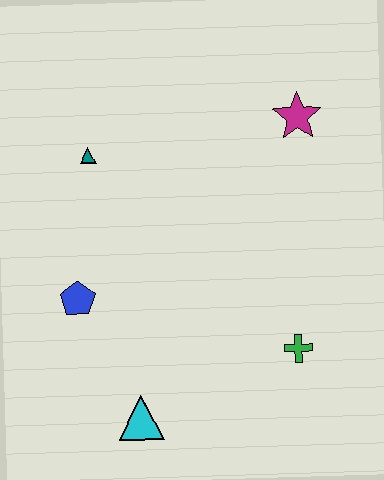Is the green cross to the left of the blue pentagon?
No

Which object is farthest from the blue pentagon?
The magenta star is farthest from the blue pentagon.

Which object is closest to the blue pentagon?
The cyan triangle is closest to the blue pentagon.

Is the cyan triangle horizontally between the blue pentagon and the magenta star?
Yes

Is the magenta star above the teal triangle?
Yes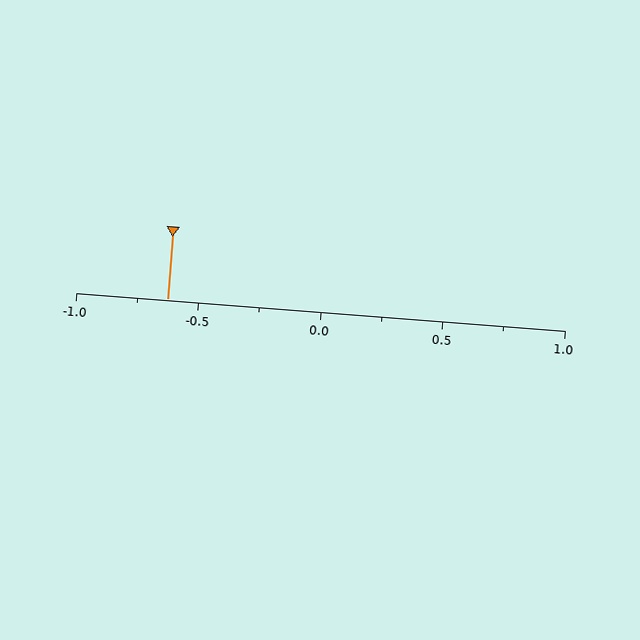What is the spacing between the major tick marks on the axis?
The major ticks are spaced 0.5 apart.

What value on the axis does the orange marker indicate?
The marker indicates approximately -0.62.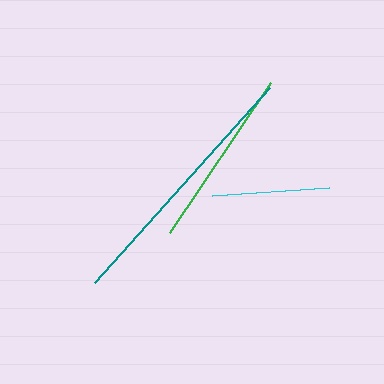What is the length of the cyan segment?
The cyan segment is approximately 117 pixels long.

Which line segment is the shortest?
The cyan line is the shortest at approximately 117 pixels.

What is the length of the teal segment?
The teal segment is approximately 262 pixels long.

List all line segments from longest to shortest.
From longest to shortest: teal, green, cyan.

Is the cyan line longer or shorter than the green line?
The green line is longer than the cyan line.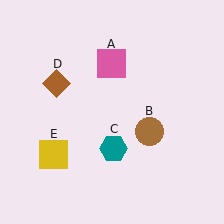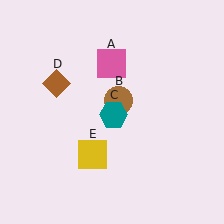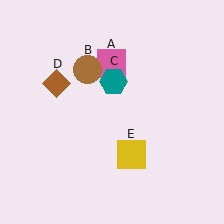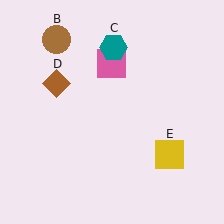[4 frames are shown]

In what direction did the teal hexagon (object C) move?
The teal hexagon (object C) moved up.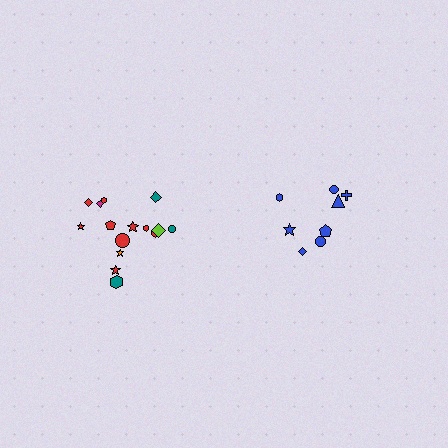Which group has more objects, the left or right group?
The left group.